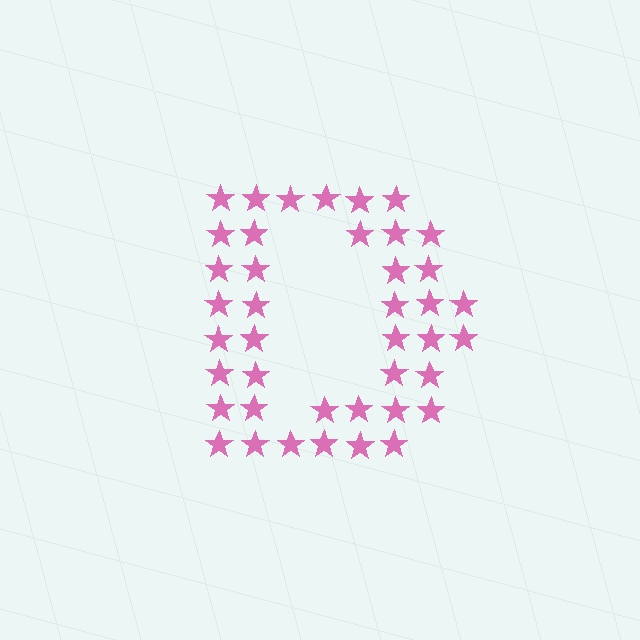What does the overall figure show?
The overall figure shows the letter D.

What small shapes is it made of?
It is made of small stars.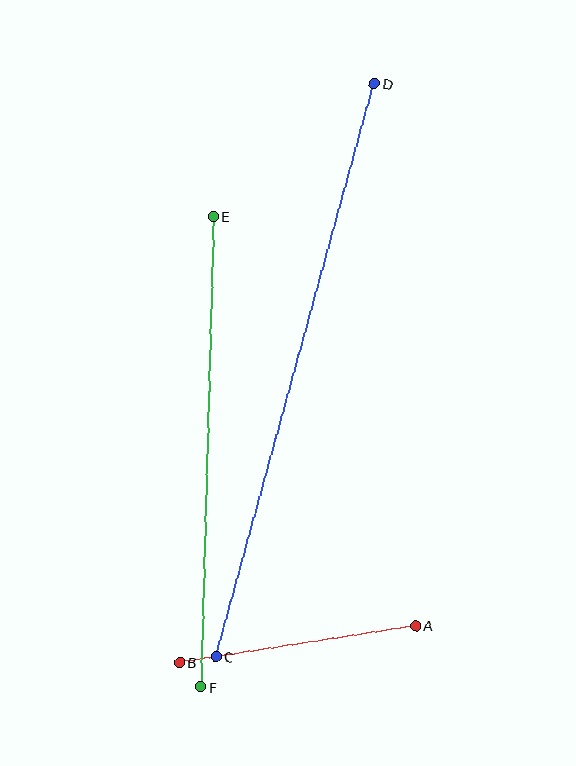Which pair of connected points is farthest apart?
Points C and D are farthest apart.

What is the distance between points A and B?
The distance is approximately 239 pixels.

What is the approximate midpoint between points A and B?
The midpoint is at approximately (298, 644) pixels.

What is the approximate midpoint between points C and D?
The midpoint is at approximately (295, 370) pixels.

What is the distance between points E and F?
The distance is approximately 470 pixels.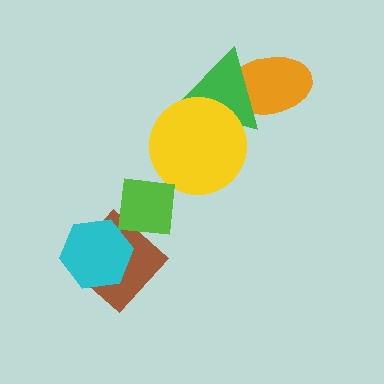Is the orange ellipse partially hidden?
Yes, it is partially covered by another shape.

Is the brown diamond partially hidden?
Yes, it is partially covered by another shape.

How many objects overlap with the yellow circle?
1 object overlaps with the yellow circle.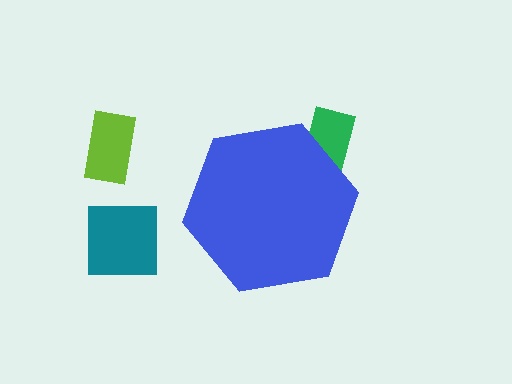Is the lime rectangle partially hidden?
No, the lime rectangle is fully visible.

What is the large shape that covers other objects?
A blue hexagon.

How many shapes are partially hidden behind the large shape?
1 shape is partially hidden.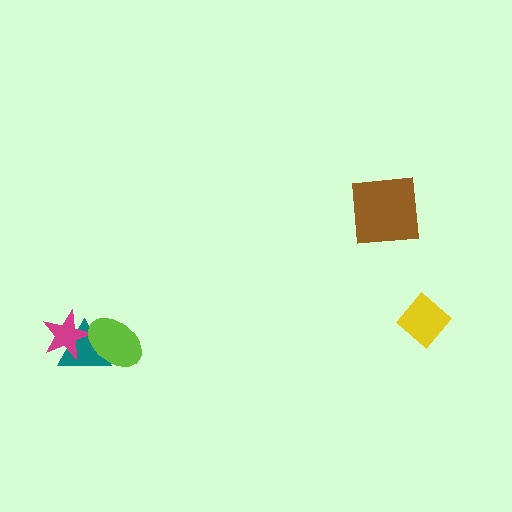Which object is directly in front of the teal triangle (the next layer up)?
The magenta star is directly in front of the teal triangle.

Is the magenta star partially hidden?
Yes, it is partially covered by another shape.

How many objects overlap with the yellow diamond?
0 objects overlap with the yellow diamond.